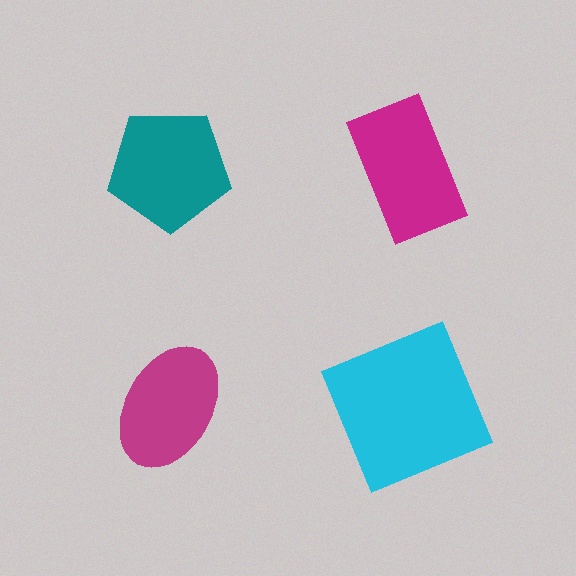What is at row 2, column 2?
A cyan square.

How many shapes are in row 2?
2 shapes.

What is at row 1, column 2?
A magenta rectangle.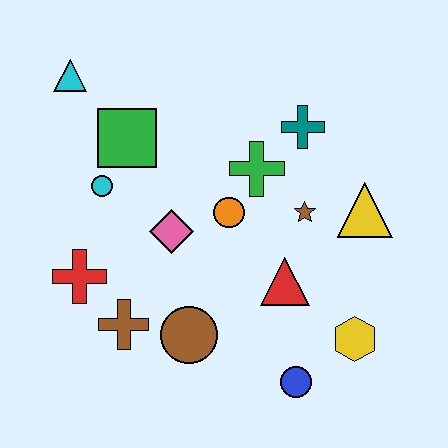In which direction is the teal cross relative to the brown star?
The teal cross is above the brown star.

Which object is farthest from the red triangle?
The cyan triangle is farthest from the red triangle.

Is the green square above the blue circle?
Yes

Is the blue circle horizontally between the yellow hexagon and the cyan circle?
Yes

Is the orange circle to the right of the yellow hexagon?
No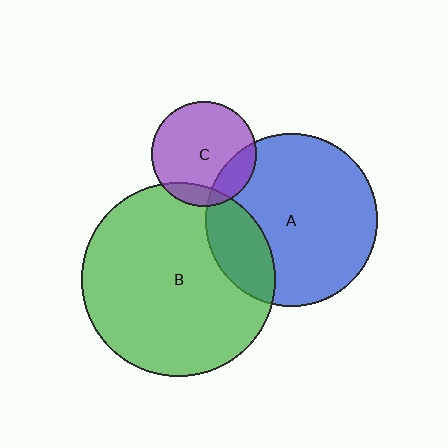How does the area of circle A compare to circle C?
Approximately 2.7 times.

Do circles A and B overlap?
Yes.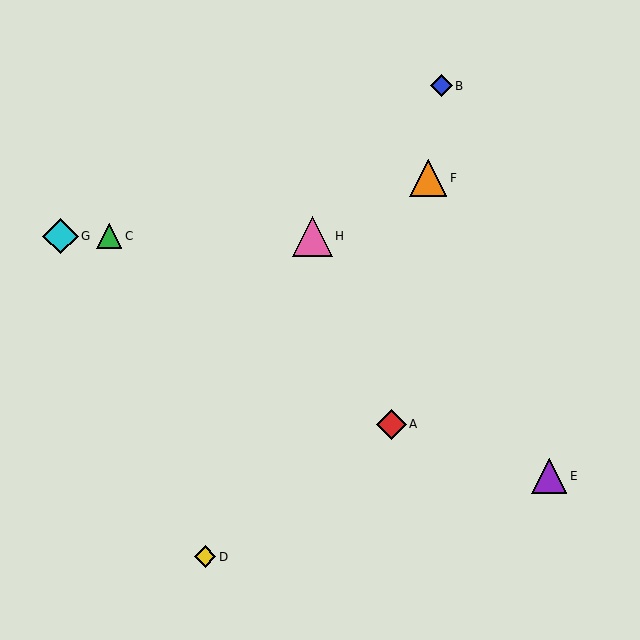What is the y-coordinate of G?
Object G is at y≈236.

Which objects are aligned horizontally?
Objects C, G, H are aligned horizontally.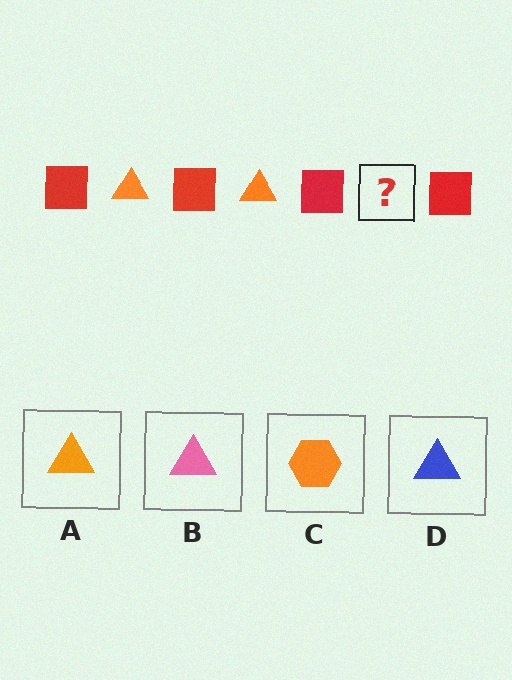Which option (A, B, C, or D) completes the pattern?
A.